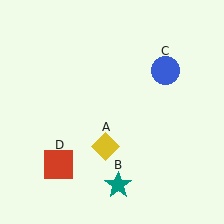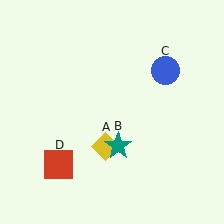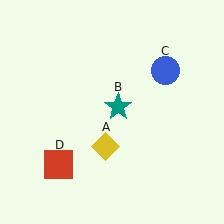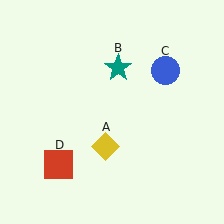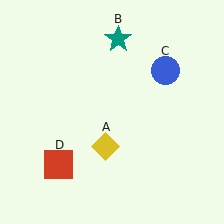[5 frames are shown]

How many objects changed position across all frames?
1 object changed position: teal star (object B).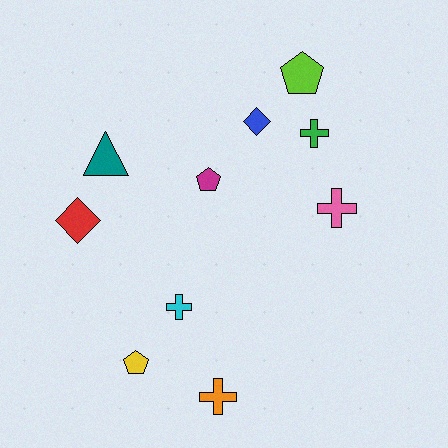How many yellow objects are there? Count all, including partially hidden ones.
There is 1 yellow object.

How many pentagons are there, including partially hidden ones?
There are 3 pentagons.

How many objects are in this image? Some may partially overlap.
There are 10 objects.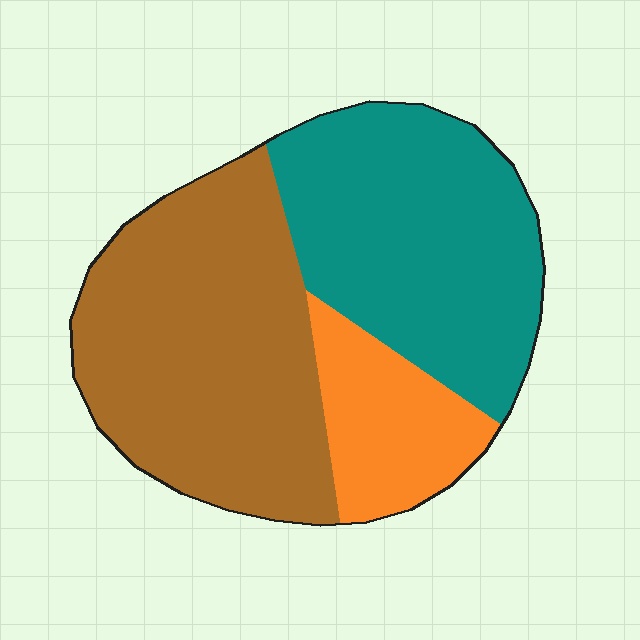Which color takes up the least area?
Orange, at roughly 15%.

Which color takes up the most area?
Brown, at roughly 45%.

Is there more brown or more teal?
Brown.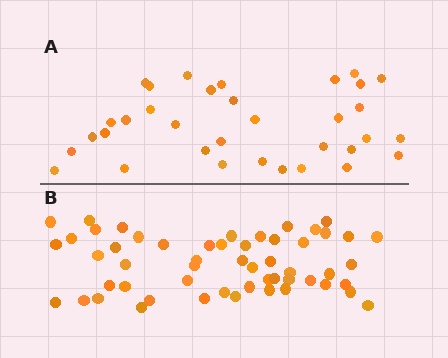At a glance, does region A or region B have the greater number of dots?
Region B (the bottom region) has more dots.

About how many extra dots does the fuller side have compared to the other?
Region B has approximately 20 more dots than region A.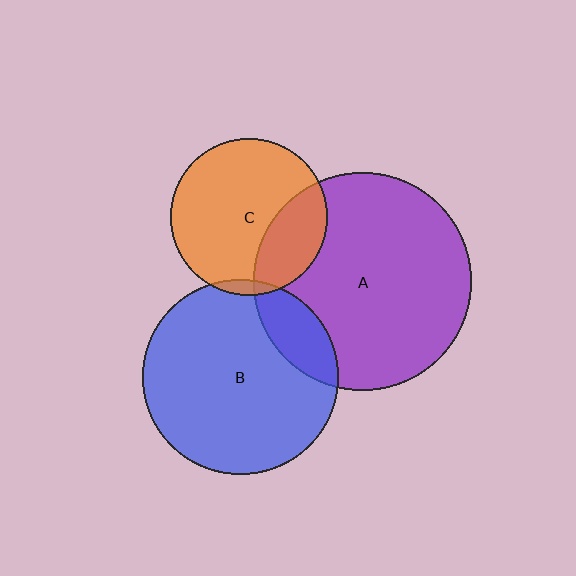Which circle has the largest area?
Circle A (purple).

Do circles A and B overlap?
Yes.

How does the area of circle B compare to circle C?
Approximately 1.5 times.